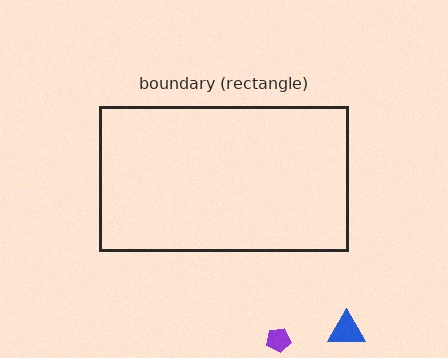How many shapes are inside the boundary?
0 inside, 2 outside.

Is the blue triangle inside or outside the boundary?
Outside.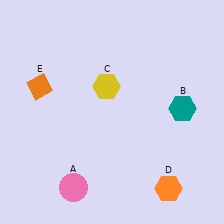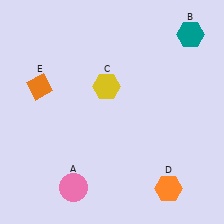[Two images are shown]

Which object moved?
The teal hexagon (B) moved up.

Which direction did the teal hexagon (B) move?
The teal hexagon (B) moved up.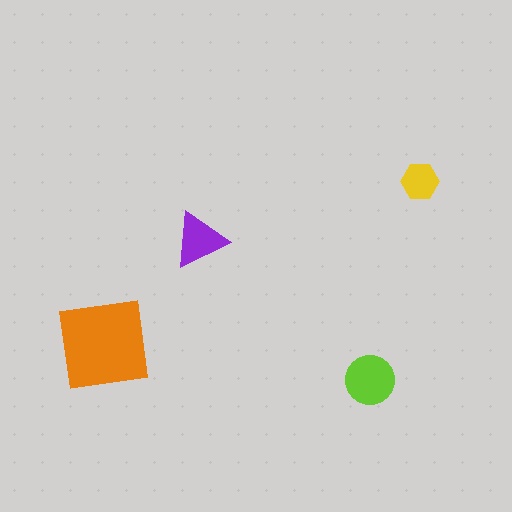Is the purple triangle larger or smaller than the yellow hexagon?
Larger.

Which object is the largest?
The orange square.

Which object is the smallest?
The yellow hexagon.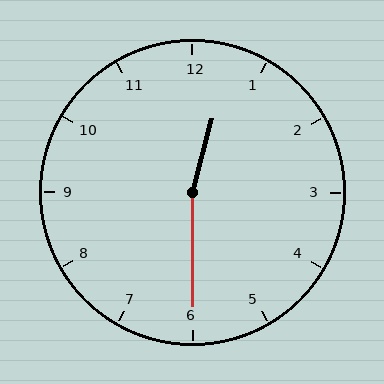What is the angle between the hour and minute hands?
Approximately 165 degrees.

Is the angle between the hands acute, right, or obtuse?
It is obtuse.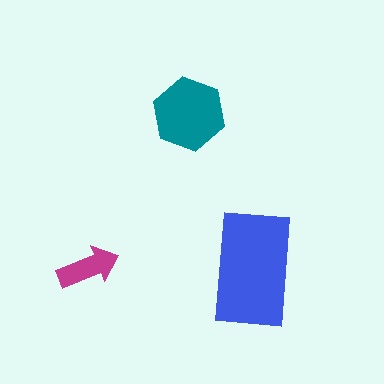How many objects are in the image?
There are 3 objects in the image.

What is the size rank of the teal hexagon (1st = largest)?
2nd.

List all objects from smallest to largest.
The magenta arrow, the teal hexagon, the blue rectangle.